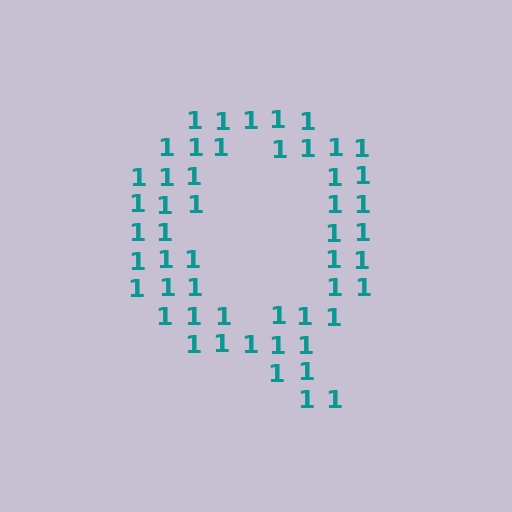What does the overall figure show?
The overall figure shows the letter Q.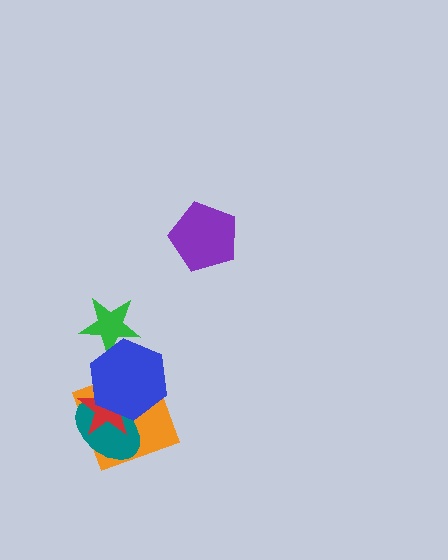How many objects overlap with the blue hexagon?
4 objects overlap with the blue hexagon.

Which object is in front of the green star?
The blue hexagon is in front of the green star.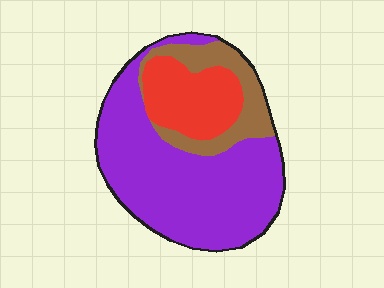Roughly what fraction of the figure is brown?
Brown covers 17% of the figure.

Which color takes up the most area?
Purple, at roughly 65%.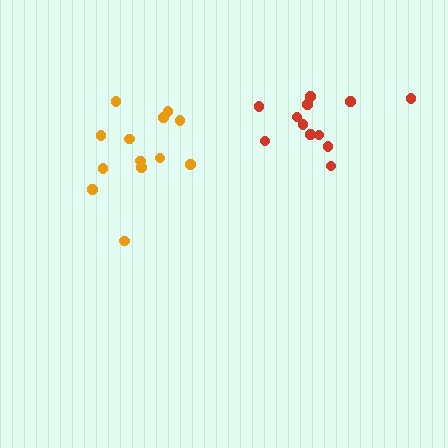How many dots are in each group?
Group 1: 12 dots, Group 2: 13 dots (25 total).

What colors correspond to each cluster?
The clusters are colored: red, orange.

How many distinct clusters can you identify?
There are 2 distinct clusters.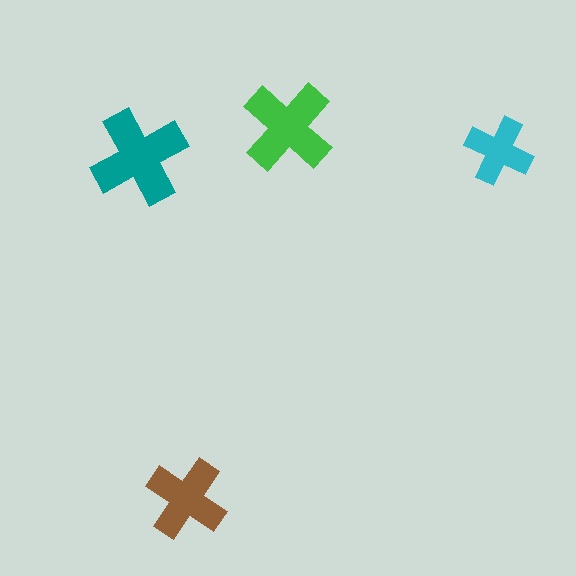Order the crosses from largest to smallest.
the teal one, the green one, the brown one, the cyan one.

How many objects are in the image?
There are 4 objects in the image.